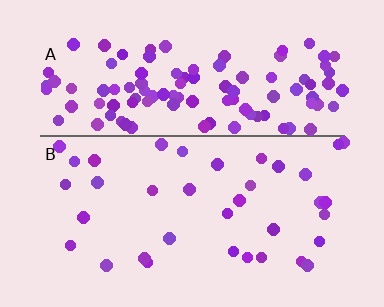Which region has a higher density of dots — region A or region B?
A (the top).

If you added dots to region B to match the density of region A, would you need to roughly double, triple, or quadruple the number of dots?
Approximately triple.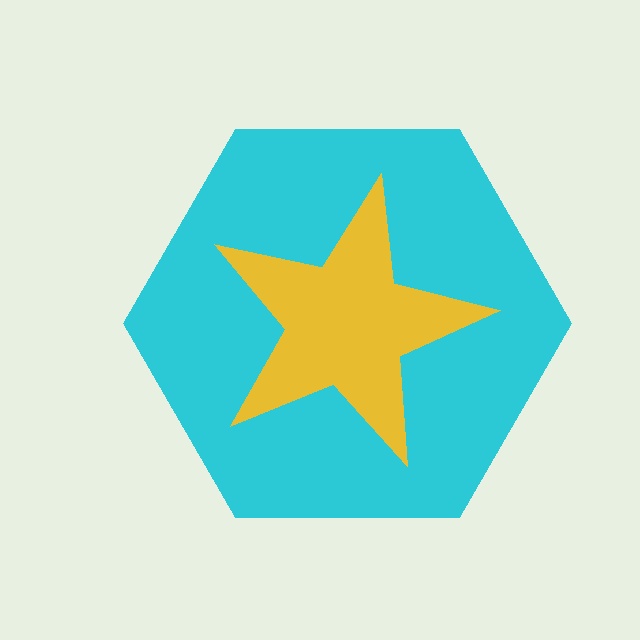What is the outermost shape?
The cyan hexagon.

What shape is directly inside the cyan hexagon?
The yellow star.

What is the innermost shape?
The yellow star.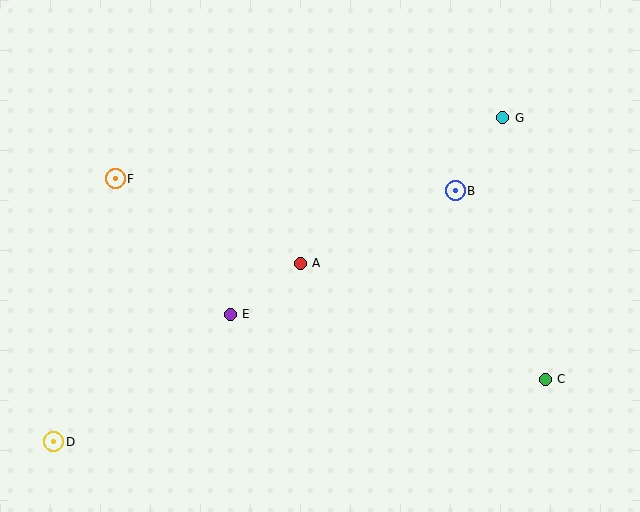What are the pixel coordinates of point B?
Point B is at (455, 191).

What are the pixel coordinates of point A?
Point A is at (300, 263).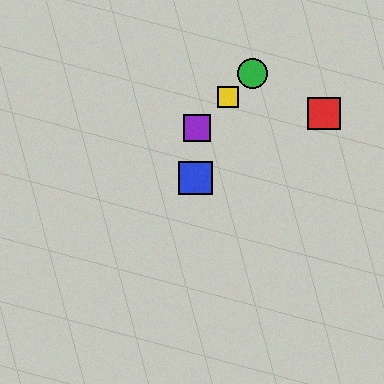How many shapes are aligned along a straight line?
3 shapes (the green circle, the yellow square, the purple square) are aligned along a straight line.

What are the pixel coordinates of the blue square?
The blue square is at (195, 178).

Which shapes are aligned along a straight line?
The green circle, the yellow square, the purple square are aligned along a straight line.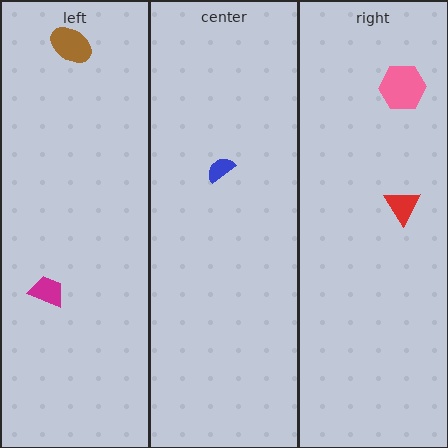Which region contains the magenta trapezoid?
The left region.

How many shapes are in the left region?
2.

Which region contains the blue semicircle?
The center region.